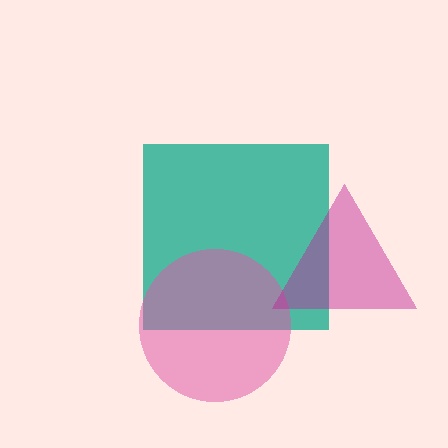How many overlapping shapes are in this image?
There are 3 overlapping shapes in the image.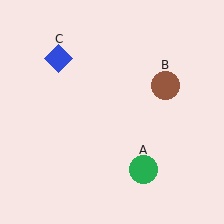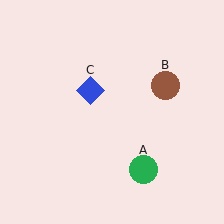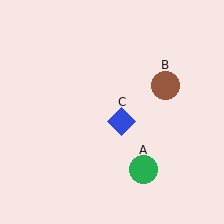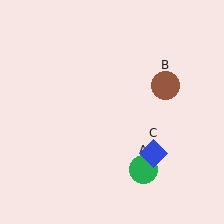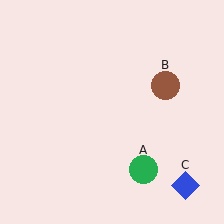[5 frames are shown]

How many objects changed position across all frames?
1 object changed position: blue diamond (object C).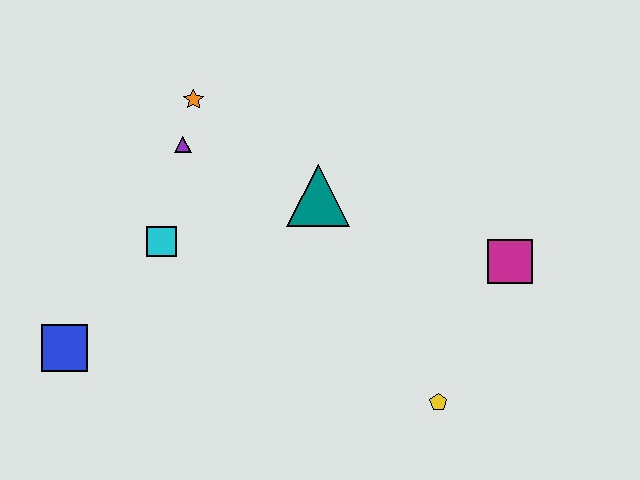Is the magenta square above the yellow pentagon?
Yes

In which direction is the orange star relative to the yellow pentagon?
The orange star is above the yellow pentagon.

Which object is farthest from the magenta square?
The blue square is farthest from the magenta square.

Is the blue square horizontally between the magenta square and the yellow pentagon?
No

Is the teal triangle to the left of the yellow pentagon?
Yes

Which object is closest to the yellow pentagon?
The magenta square is closest to the yellow pentagon.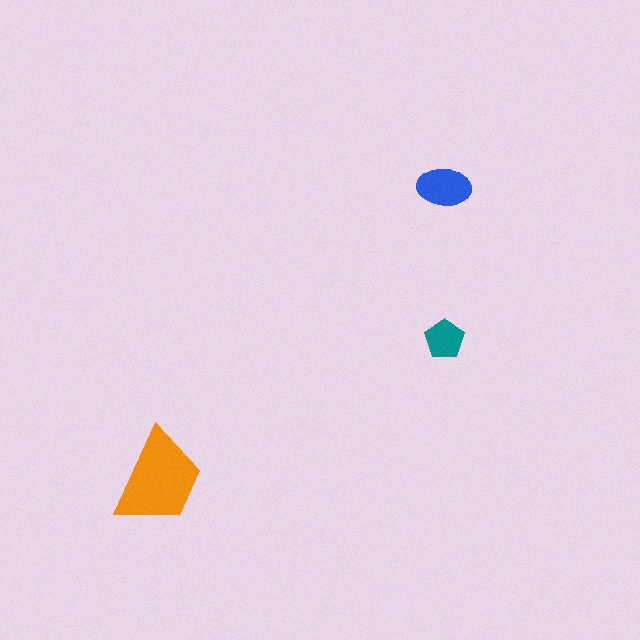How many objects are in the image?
There are 3 objects in the image.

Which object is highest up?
The blue ellipse is topmost.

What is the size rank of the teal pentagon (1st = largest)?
3rd.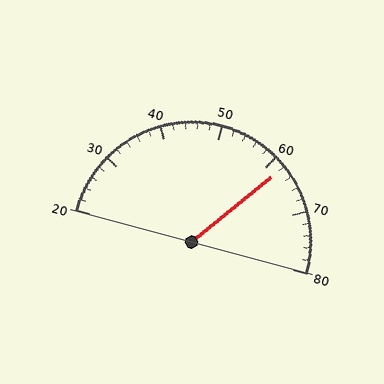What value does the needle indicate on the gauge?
The needle indicates approximately 62.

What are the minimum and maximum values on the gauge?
The gauge ranges from 20 to 80.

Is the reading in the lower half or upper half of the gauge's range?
The reading is in the upper half of the range (20 to 80).